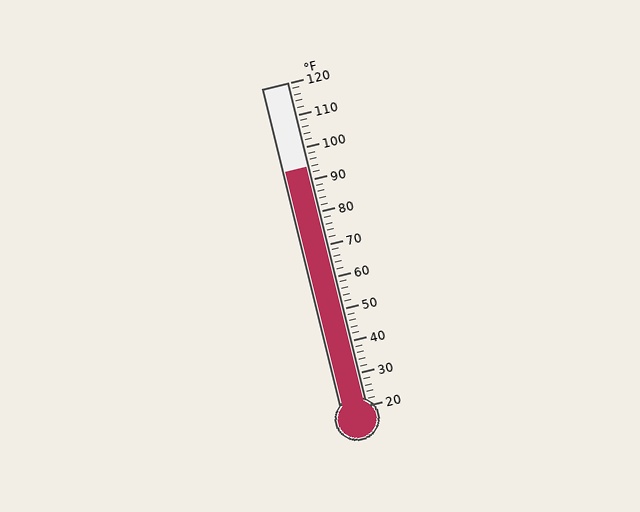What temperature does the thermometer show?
The thermometer shows approximately 94°F.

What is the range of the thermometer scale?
The thermometer scale ranges from 20°F to 120°F.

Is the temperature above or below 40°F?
The temperature is above 40°F.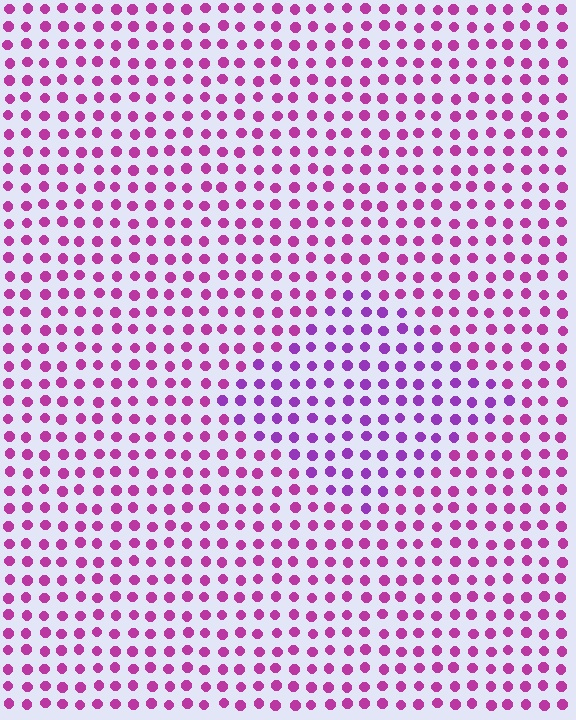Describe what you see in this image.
The image is filled with small magenta elements in a uniform arrangement. A diamond-shaped region is visible where the elements are tinted to a slightly different hue, forming a subtle color boundary.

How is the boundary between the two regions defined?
The boundary is defined purely by a slight shift in hue (about 28 degrees). Spacing, size, and orientation are identical on both sides.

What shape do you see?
I see a diamond.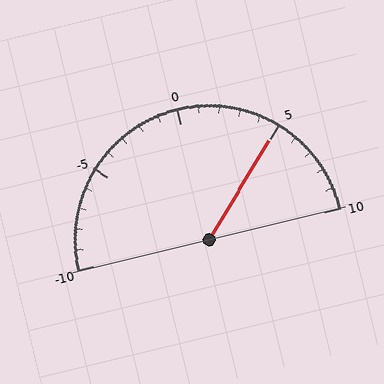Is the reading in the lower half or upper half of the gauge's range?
The reading is in the upper half of the range (-10 to 10).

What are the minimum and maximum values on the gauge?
The gauge ranges from -10 to 10.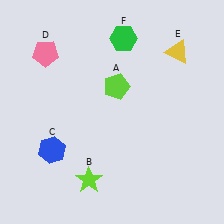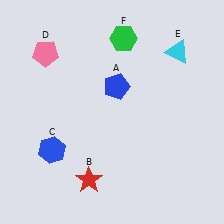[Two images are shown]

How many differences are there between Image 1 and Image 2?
There are 3 differences between the two images.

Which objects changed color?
A changed from lime to blue. B changed from lime to red. E changed from yellow to cyan.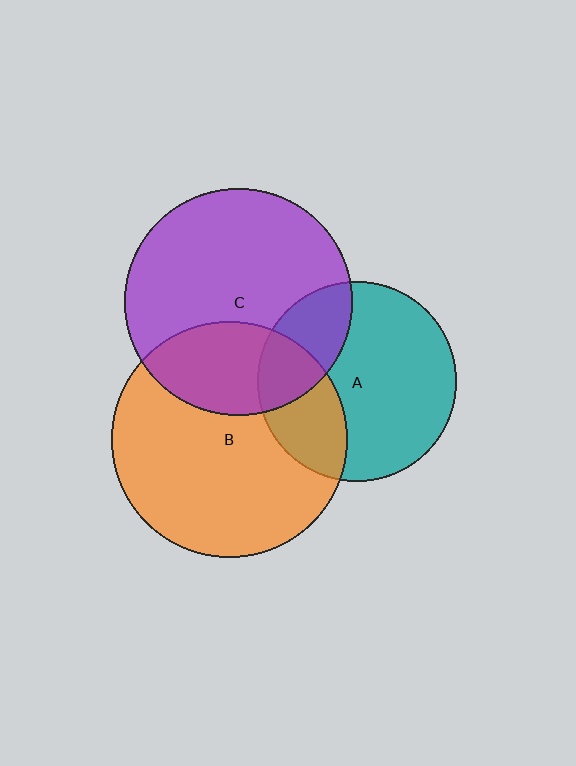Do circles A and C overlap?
Yes.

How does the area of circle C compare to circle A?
Approximately 1.3 times.